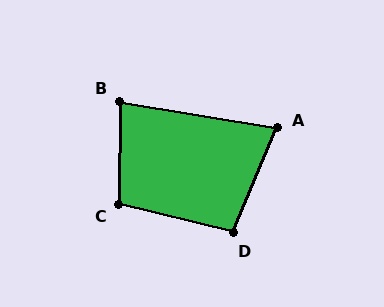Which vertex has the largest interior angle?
C, at approximately 103 degrees.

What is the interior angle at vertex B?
Approximately 81 degrees (acute).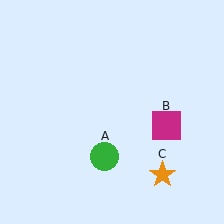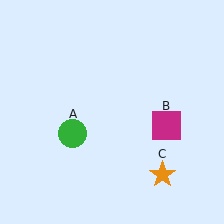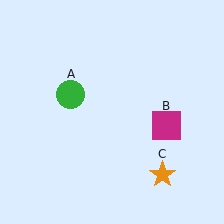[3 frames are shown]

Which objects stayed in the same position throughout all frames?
Magenta square (object B) and orange star (object C) remained stationary.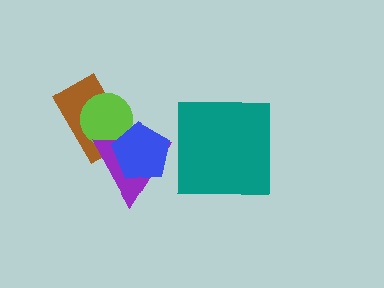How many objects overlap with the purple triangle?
3 objects overlap with the purple triangle.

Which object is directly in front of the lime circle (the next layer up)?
The purple triangle is directly in front of the lime circle.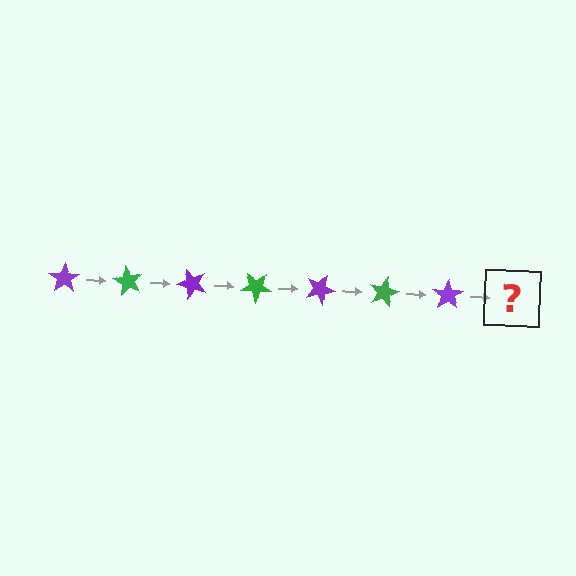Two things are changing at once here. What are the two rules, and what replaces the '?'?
The two rules are that it rotates 60 degrees each step and the color cycles through purple and green. The '?' should be a green star, rotated 420 degrees from the start.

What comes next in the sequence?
The next element should be a green star, rotated 420 degrees from the start.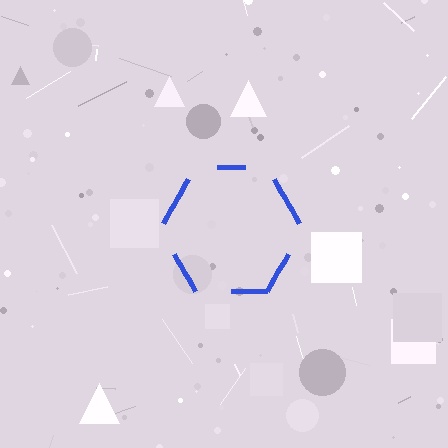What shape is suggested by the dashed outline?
The dashed outline suggests a hexagon.